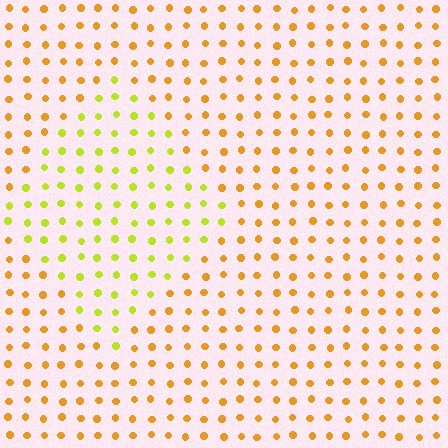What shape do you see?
I see a diamond.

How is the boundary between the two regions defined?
The boundary is defined purely by a slight shift in hue (about 37 degrees). Spacing, size, and orientation are identical on both sides.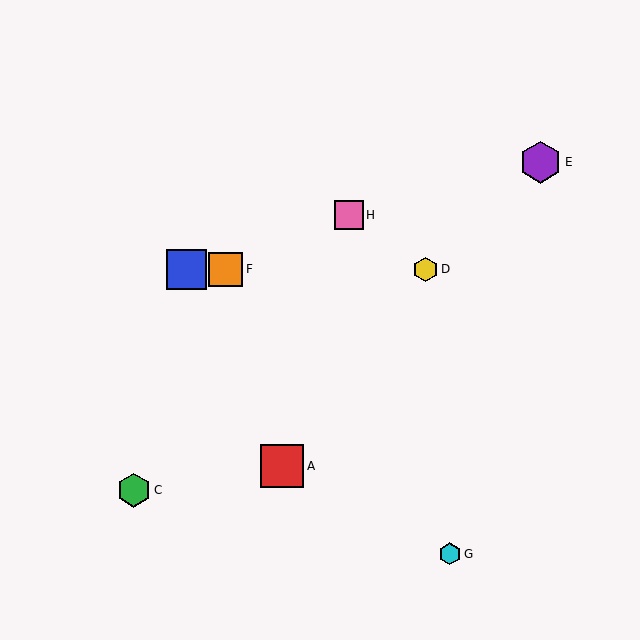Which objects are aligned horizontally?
Objects B, D, F are aligned horizontally.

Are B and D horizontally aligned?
Yes, both are at y≈269.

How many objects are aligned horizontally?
3 objects (B, D, F) are aligned horizontally.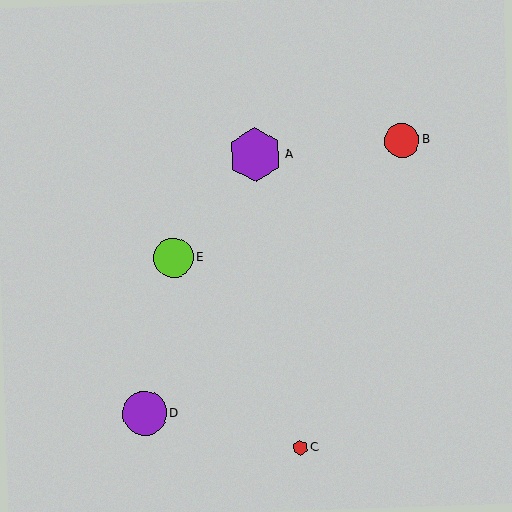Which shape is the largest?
The purple hexagon (labeled A) is the largest.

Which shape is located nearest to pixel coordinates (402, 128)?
The red circle (labeled B) at (402, 140) is nearest to that location.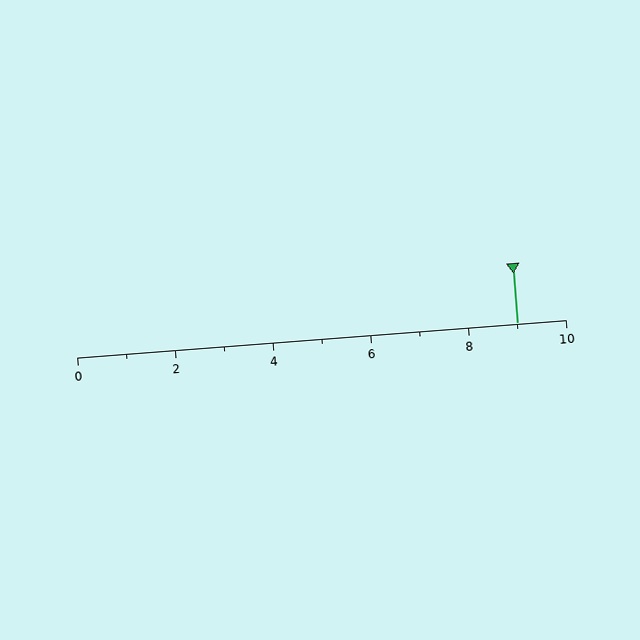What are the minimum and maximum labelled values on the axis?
The axis runs from 0 to 10.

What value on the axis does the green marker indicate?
The marker indicates approximately 9.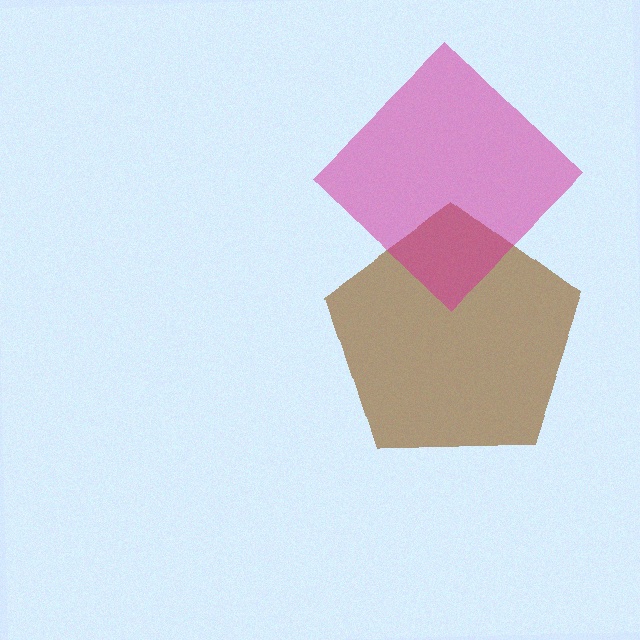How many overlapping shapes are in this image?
There are 2 overlapping shapes in the image.